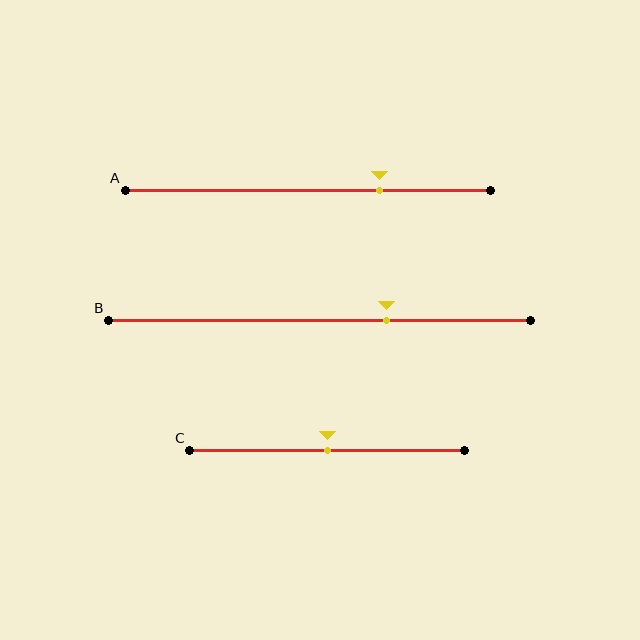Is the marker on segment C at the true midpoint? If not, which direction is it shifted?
Yes, the marker on segment C is at the true midpoint.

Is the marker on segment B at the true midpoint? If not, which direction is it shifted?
No, the marker on segment B is shifted to the right by about 16% of the segment length.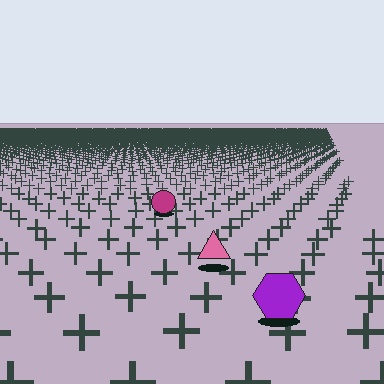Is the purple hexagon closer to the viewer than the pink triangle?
Yes. The purple hexagon is closer — you can tell from the texture gradient: the ground texture is coarser near it.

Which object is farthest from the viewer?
The magenta circle is farthest from the viewer. It appears smaller and the ground texture around it is denser.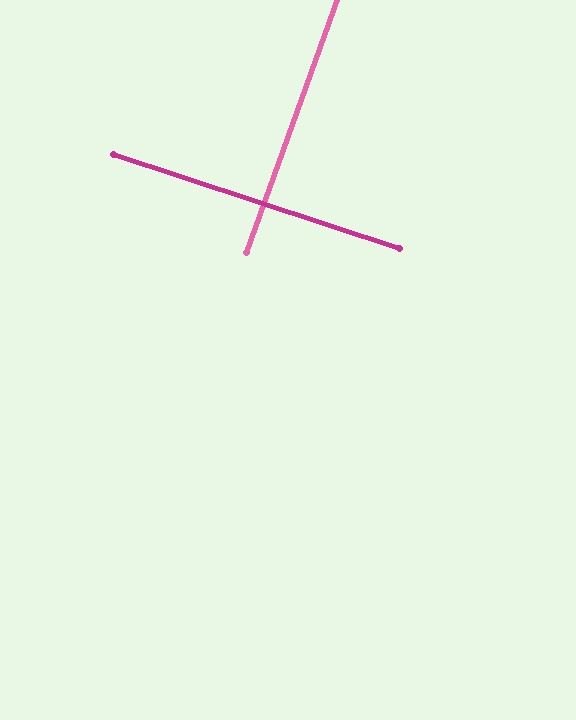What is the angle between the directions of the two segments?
Approximately 89 degrees.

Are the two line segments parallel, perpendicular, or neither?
Perpendicular — they meet at approximately 89°.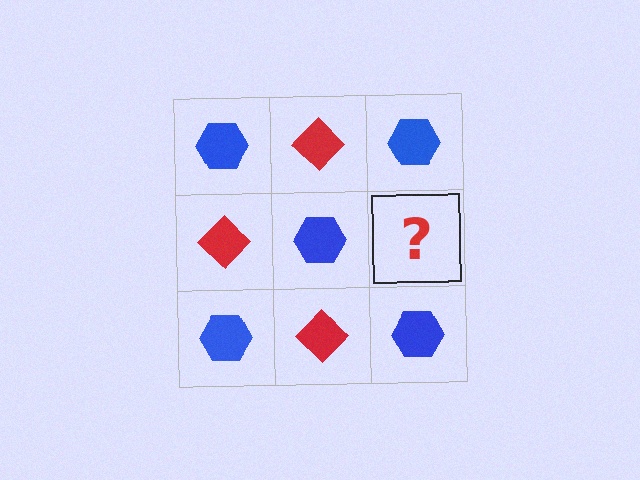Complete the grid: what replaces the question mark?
The question mark should be replaced with a red diamond.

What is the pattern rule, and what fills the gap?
The rule is that it alternates blue hexagon and red diamond in a checkerboard pattern. The gap should be filled with a red diamond.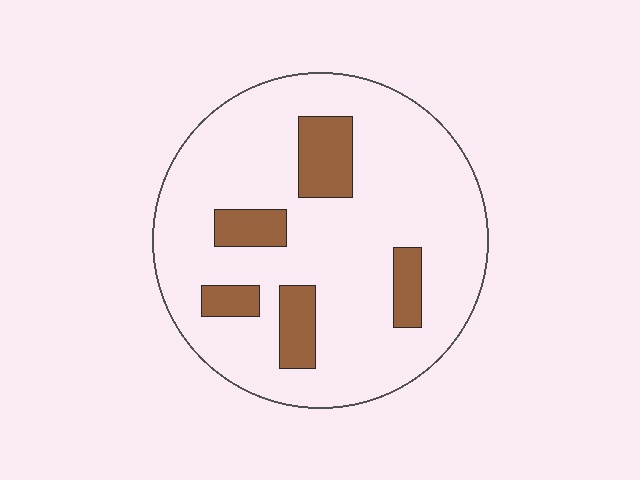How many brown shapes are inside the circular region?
5.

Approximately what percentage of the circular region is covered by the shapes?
Approximately 15%.